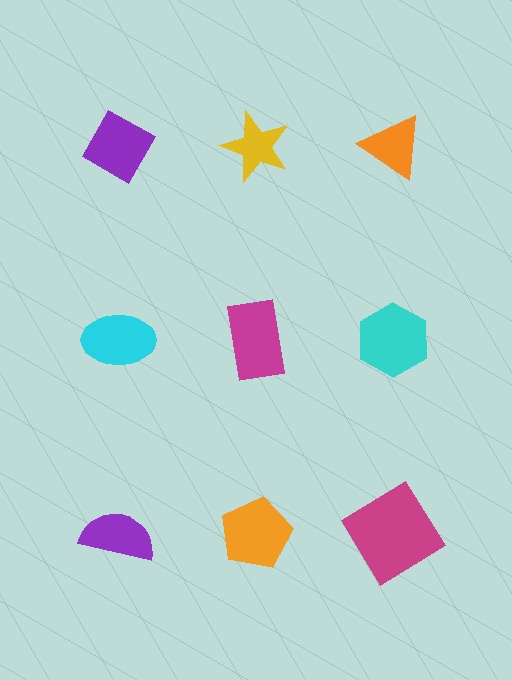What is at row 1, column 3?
An orange triangle.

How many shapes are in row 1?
3 shapes.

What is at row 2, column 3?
A cyan hexagon.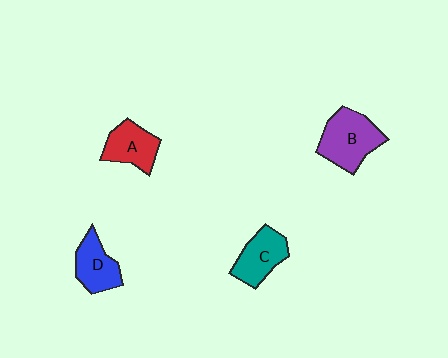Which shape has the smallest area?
Shape D (blue).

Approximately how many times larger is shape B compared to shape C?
Approximately 1.3 times.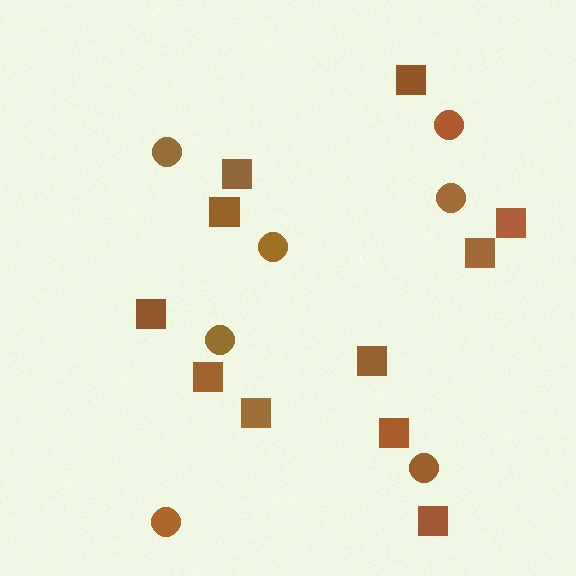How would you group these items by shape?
There are 2 groups: one group of squares (11) and one group of circles (7).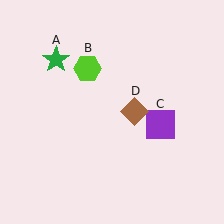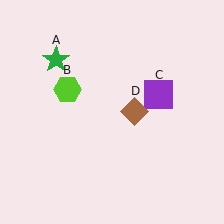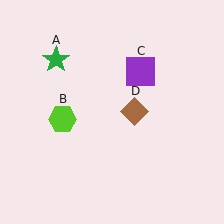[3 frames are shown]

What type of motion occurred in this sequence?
The lime hexagon (object B), purple square (object C) rotated counterclockwise around the center of the scene.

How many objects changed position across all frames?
2 objects changed position: lime hexagon (object B), purple square (object C).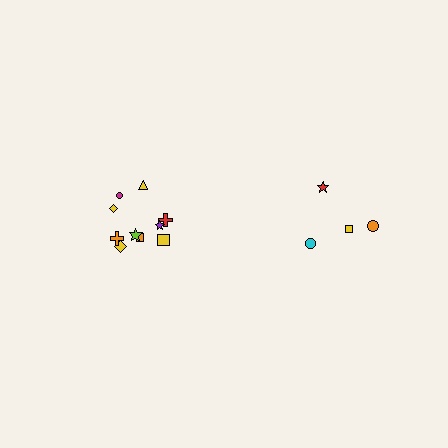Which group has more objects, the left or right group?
The left group.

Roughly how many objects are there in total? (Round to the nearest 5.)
Roughly 15 objects in total.